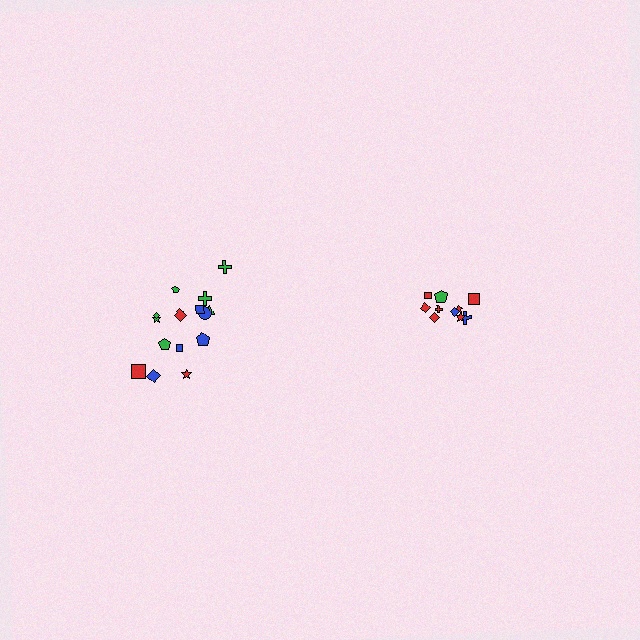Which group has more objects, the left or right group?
The left group.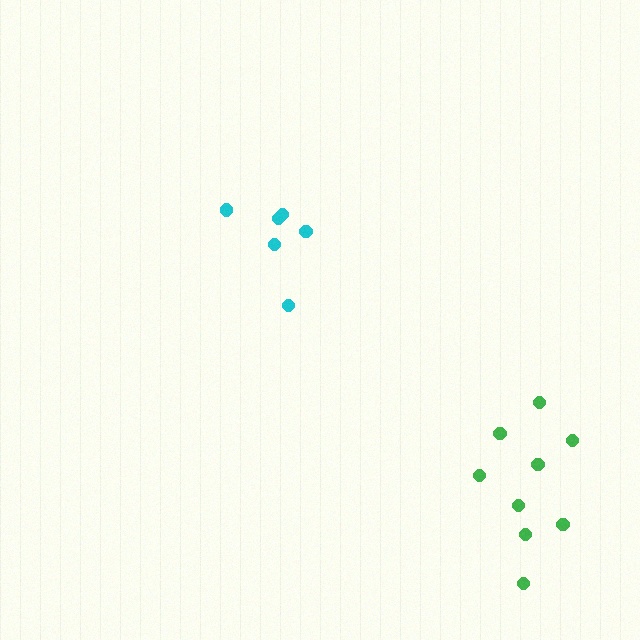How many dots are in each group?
Group 1: 6 dots, Group 2: 9 dots (15 total).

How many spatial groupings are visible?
There are 2 spatial groupings.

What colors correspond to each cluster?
The clusters are colored: cyan, green.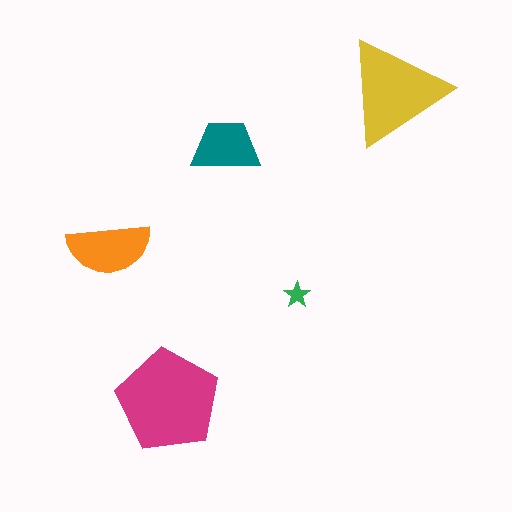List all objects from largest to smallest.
The magenta pentagon, the yellow triangle, the orange semicircle, the teal trapezoid, the green star.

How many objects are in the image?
There are 5 objects in the image.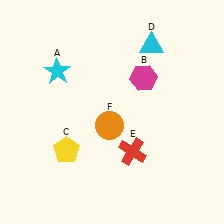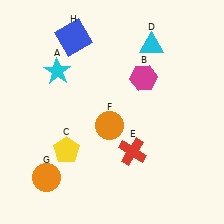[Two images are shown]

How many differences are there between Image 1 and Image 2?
There are 2 differences between the two images.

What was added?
An orange circle (G), a blue square (H) were added in Image 2.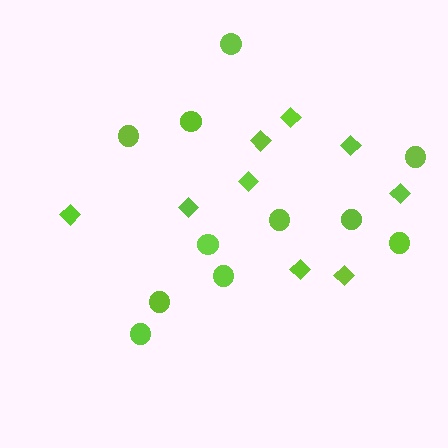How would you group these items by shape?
There are 2 groups: one group of diamonds (9) and one group of circles (11).